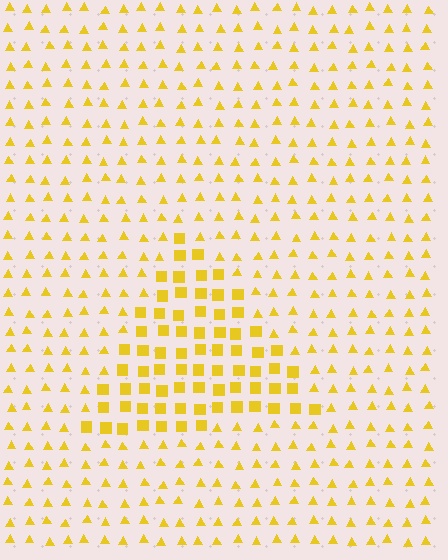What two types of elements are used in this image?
The image uses squares inside the triangle region and triangles outside it.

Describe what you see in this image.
The image is filled with small yellow elements arranged in a uniform grid. A triangle-shaped region contains squares, while the surrounding area contains triangles. The boundary is defined purely by the change in element shape.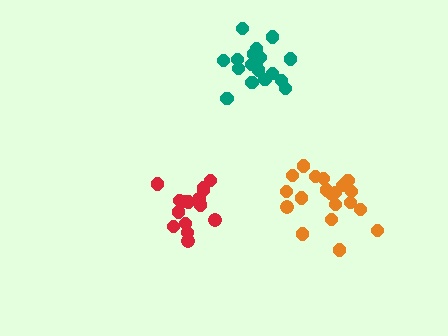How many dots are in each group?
Group 1: 21 dots, Group 2: 15 dots, Group 3: 20 dots (56 total).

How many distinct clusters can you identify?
There are 3 distinct clusters.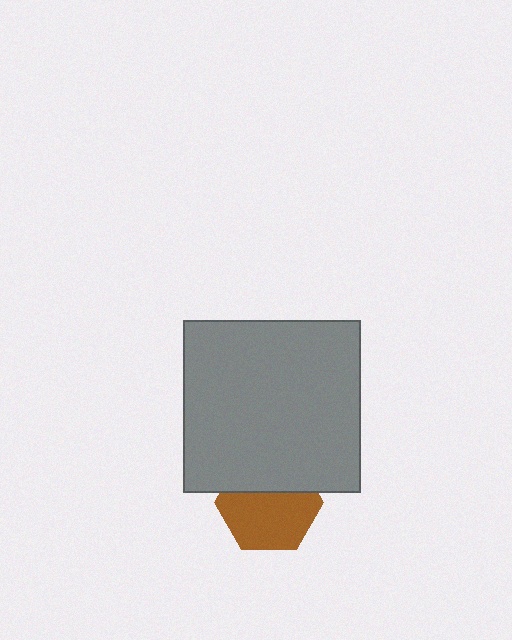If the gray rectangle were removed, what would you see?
You would see the complete brown hexagon.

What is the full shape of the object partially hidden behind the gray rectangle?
The partially hidden object is a brown hexagon.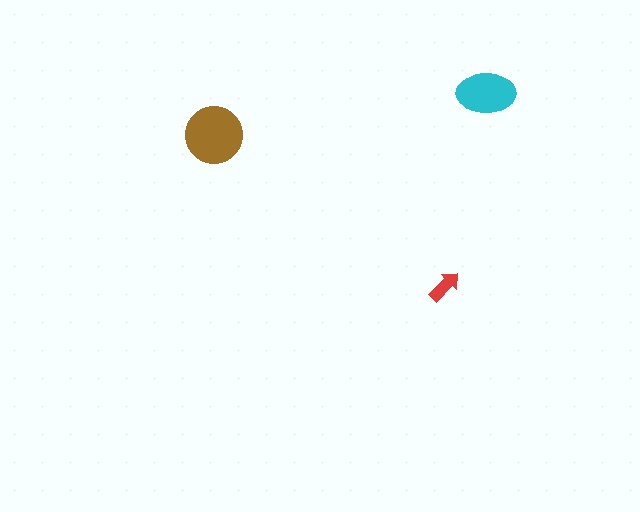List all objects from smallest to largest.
The red arrow, the cyan ellipse, the brown circle.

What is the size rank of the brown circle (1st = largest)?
1st.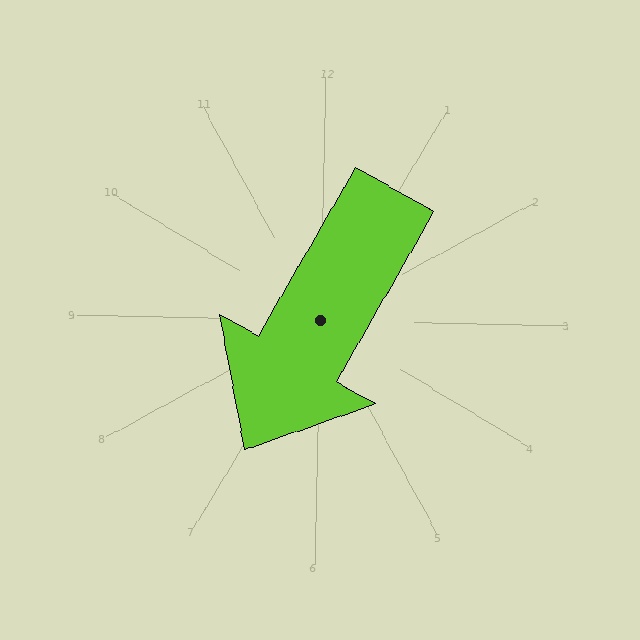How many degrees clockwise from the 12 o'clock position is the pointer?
Approximately 209 degrees.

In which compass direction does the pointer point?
Southwest.